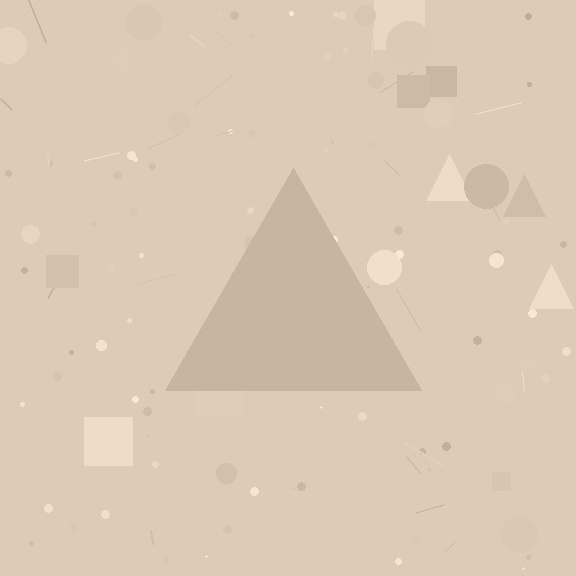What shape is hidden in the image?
A triangle is hidden in the image.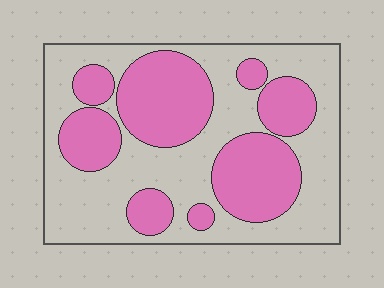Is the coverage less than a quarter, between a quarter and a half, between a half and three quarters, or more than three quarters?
Between a quarter and a half.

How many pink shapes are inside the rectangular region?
8.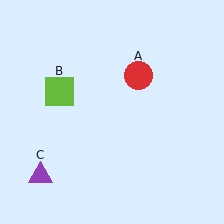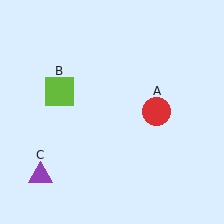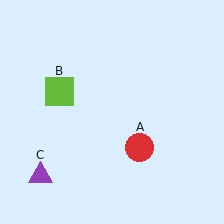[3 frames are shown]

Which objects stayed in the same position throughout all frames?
Lime square (object B) and purple triangle (object C) remained stationary.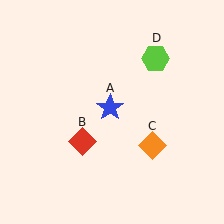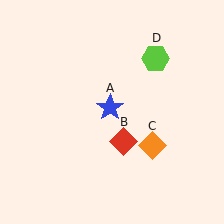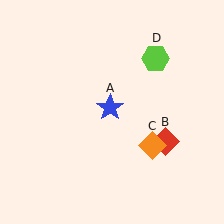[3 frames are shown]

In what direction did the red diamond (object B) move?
The red diamond (object B) moved right.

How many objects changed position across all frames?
1 object changed position: red diamond (object B).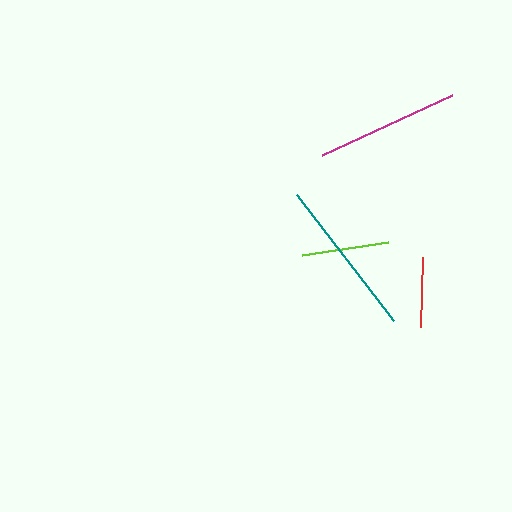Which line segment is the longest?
The teal line is the longest at approximately 159 pixels.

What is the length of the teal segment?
The teal segment is approximately 159 pixels long.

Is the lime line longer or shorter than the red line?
The lime line is longer than the red line.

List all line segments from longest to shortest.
From longest to shortest: teal, magenta, lime, red.